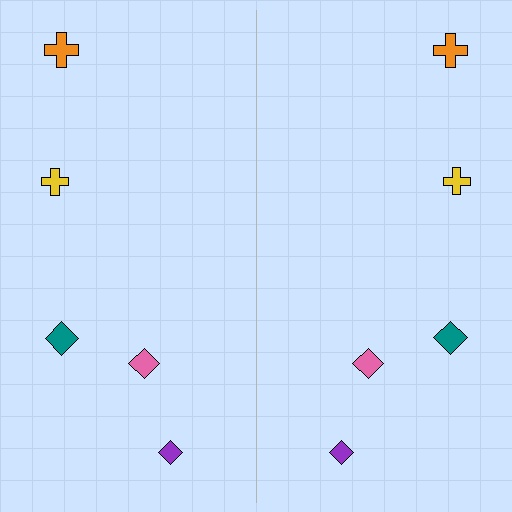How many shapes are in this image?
There are 10 shapes in this image.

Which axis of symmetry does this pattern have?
The pattern has a vertical axis of symmetry running through the center of the image.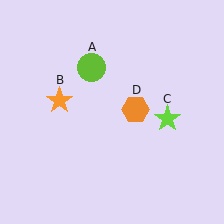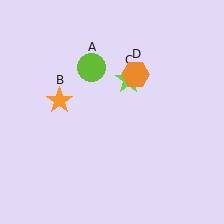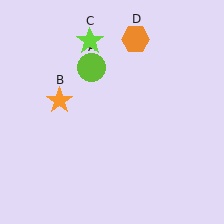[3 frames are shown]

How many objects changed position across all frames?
2 objects changed position: lime star (object C), orange hexagon (object D).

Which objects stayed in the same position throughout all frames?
Lime circle (object A) and orange star (object B) remained stationary.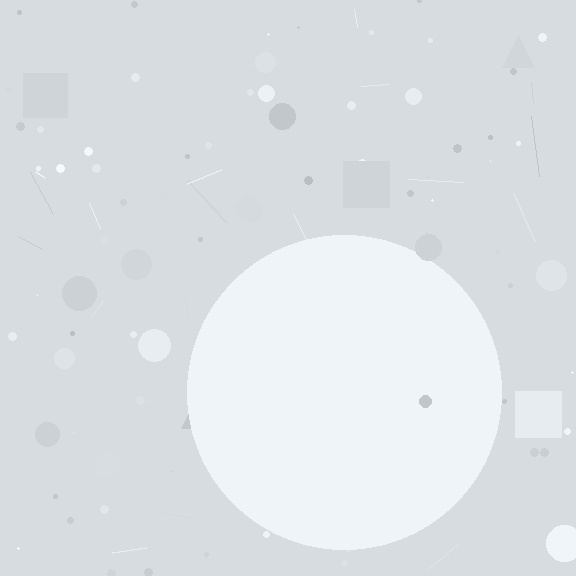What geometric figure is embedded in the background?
A circle is embedded in the background.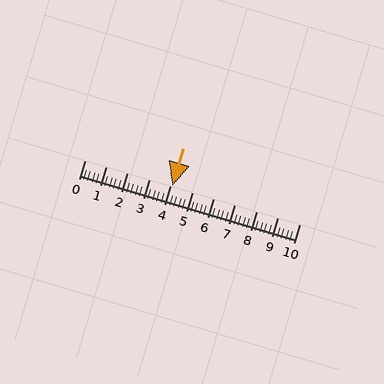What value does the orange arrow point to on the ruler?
The orange arrow points to approximately 4.1.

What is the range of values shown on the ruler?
The ruler shows values from 0 to 10.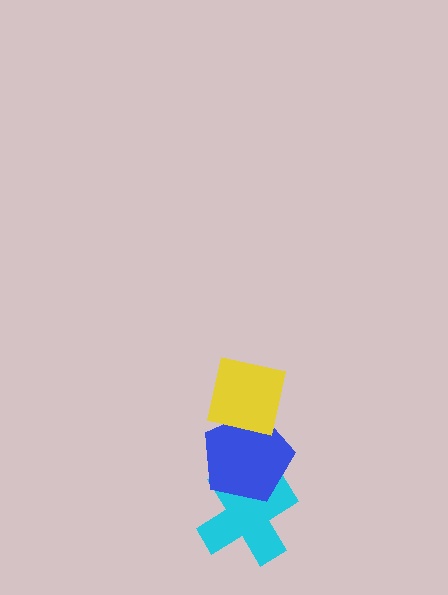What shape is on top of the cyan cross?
The blue pentagon is on top of the cyan cross.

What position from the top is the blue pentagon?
The blue pentagon is 2nd from the top.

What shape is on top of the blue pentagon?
The yellow square is on top of the blue pentagon.